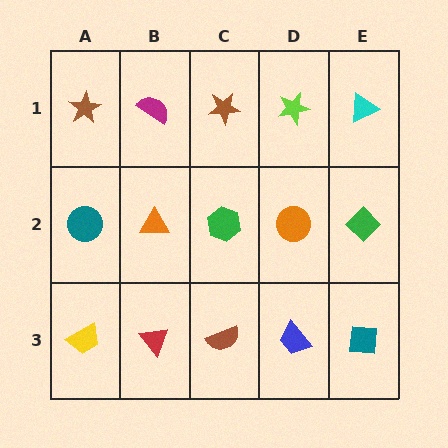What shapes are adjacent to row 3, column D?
An orange circle (row 2, column D), a brown semicircle (row 3, column C), a teal square (row 3, column E).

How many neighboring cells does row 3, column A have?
2.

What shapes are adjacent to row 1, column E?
A green diamond (row 2, column E), a lime star (row 1, column D).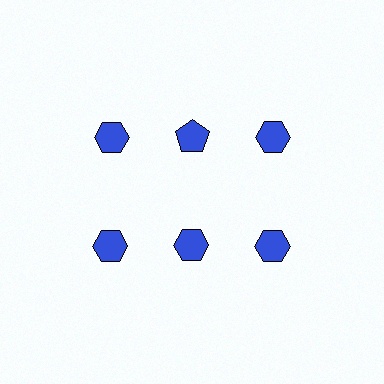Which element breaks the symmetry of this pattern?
The blue pentagon in the top row, second from left column breaks the symmetry. All other shapes are blue hexagons.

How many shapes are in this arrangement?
There are 6 shapes arranged in a grid pattern.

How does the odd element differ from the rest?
It has a different shape: pentagon instead of hexagon.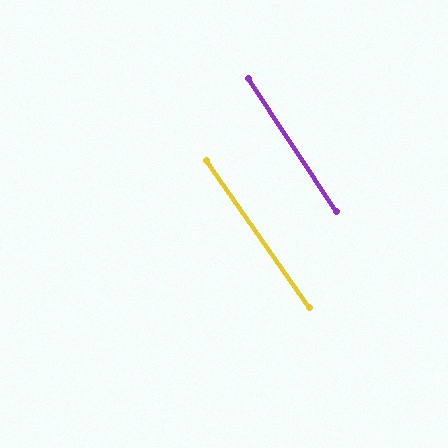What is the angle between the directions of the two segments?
Approximately 1 degree.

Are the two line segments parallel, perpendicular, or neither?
Parallel — their directions differ by only 1.2°.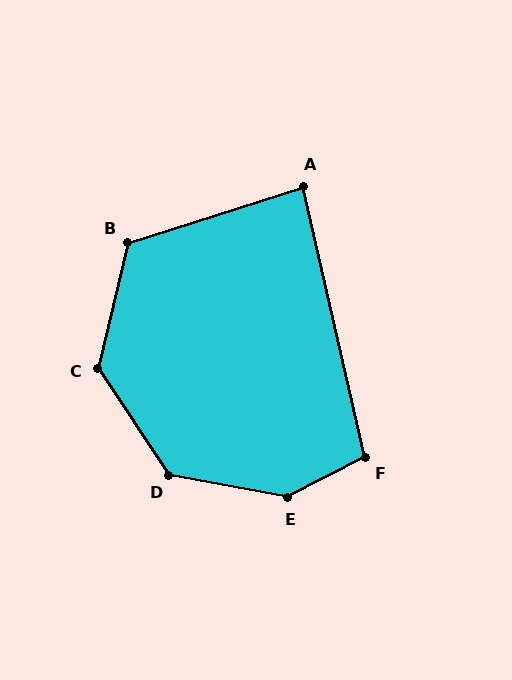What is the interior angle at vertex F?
Approximately 104 degrees (obtuse).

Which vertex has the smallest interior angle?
A, at approximately 85 degrees.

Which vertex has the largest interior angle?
E, at approximately 142 degrees.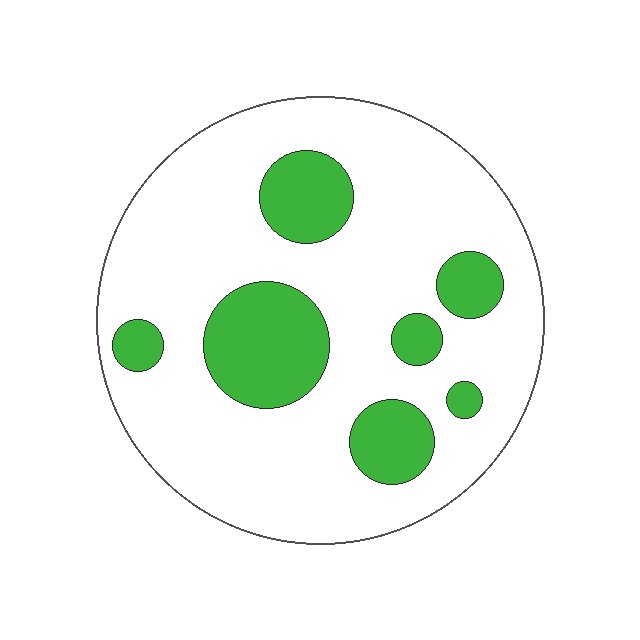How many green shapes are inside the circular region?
7.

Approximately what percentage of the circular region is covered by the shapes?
Approximately 20%.